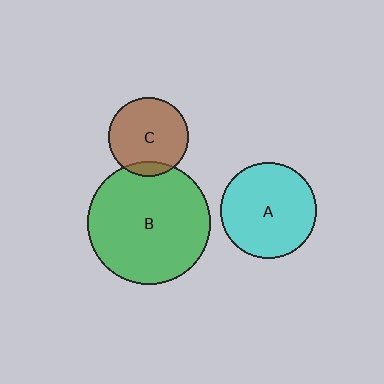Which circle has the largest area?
Circle B (green).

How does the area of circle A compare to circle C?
Approximately 1.5 times.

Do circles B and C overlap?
Yes.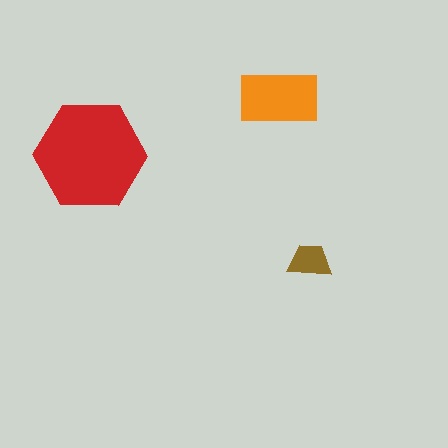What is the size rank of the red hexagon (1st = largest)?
1st.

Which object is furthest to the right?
The brown trapezoid is rightmost.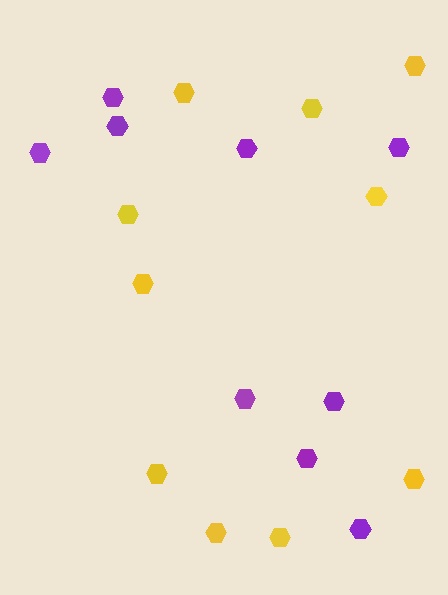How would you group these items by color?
There are 2 groups: one group of purple hexagons (9) and one group of yellow hexagons (10).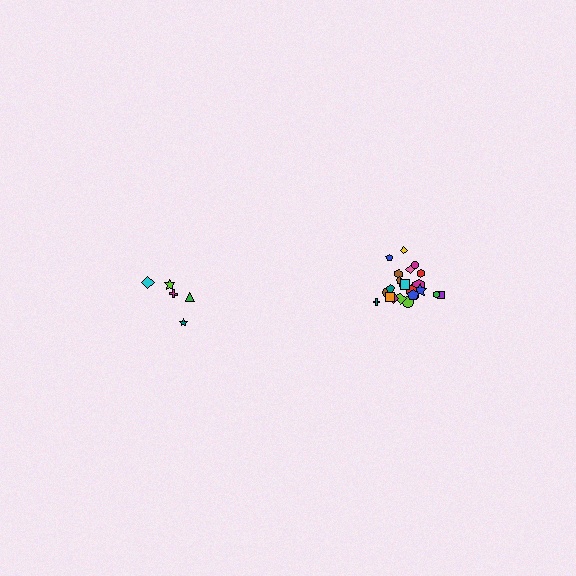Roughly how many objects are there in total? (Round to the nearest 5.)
Roughly 30 objects in total.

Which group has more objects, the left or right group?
The right group.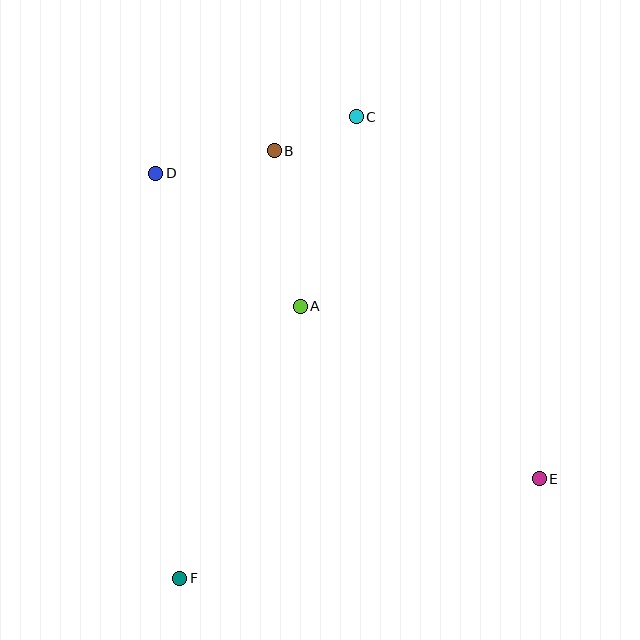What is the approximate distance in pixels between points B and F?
The distance between B and F is approximately 438 pixels.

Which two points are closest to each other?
Points B and C are closest to each other.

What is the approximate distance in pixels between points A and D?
The distance between A and D is approximately 197 pixels.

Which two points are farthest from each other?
Points C and F are farthest from each other.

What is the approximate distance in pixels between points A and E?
The distance between A and E is approximately 294 pixels.